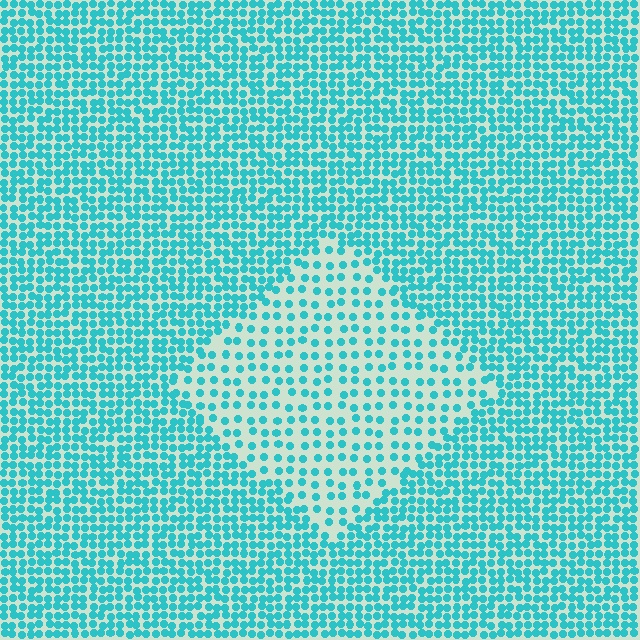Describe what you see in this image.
The image contains small cyan elements arranged at two different densities. A diamond-shaped region is visible where the elements are less densely packed than the surrounding area.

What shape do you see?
I see a diamond.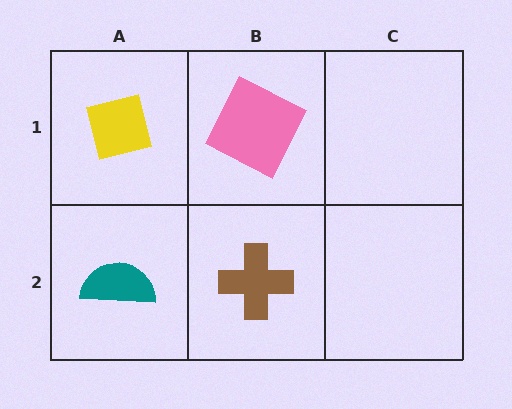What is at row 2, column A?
A teal semicircle.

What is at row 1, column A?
A yellow square.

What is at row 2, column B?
A brown cross.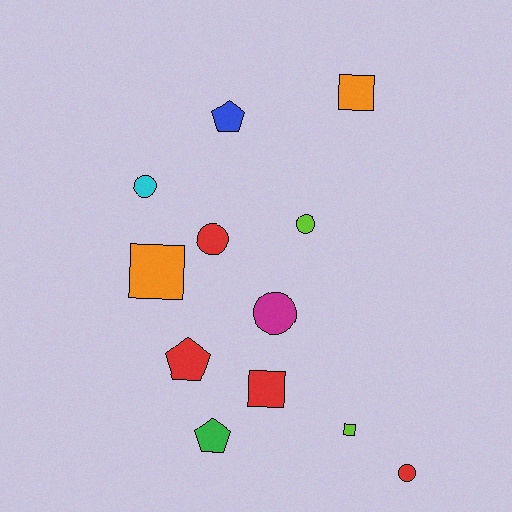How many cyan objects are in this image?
There is 1 cyan object.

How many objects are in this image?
There are 12 objects.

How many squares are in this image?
There are 4 squares.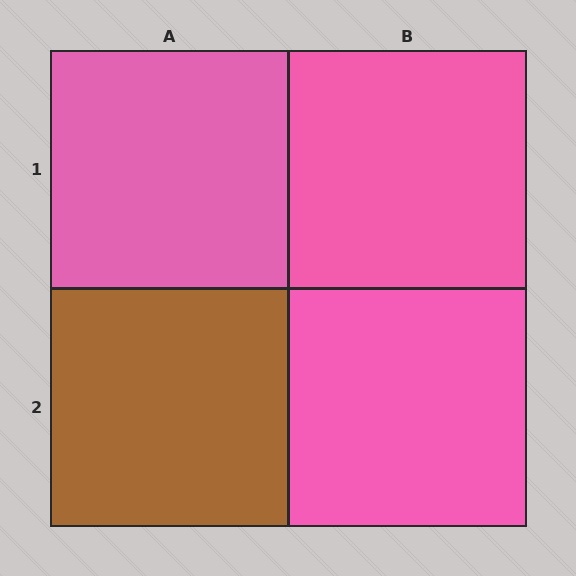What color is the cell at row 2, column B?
Pink.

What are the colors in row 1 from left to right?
Pink, pink.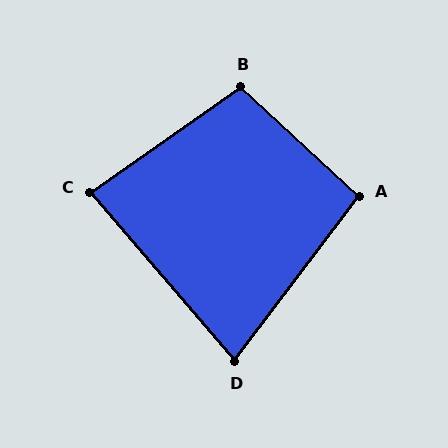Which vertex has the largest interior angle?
B, at approximately 102 degrees.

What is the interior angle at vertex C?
Approximately 84 degrees (acute).